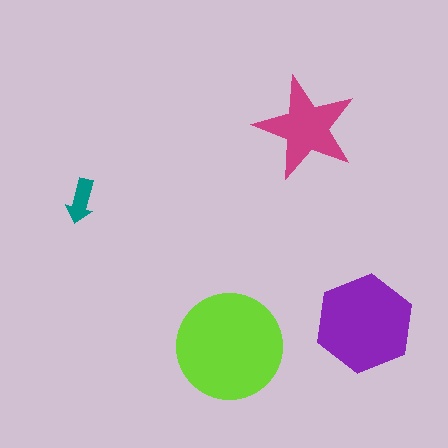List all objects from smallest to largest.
The teal arrow, the magenta star, the purple hexagon, the lime circle.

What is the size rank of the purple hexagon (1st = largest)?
2nd.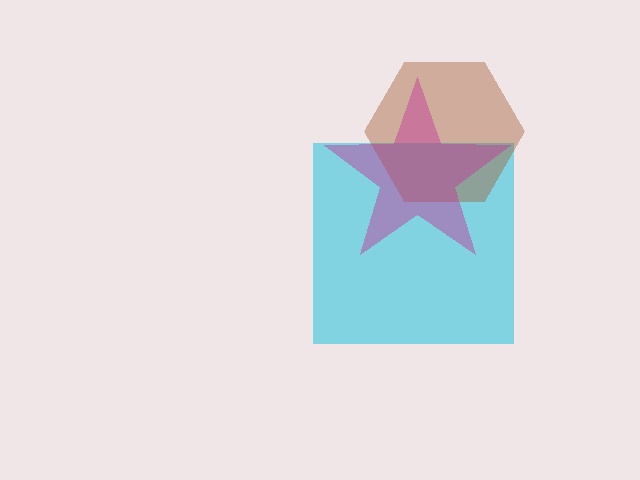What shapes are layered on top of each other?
The layered shapes are: a cyan square, a brown hexagon, a magenta star.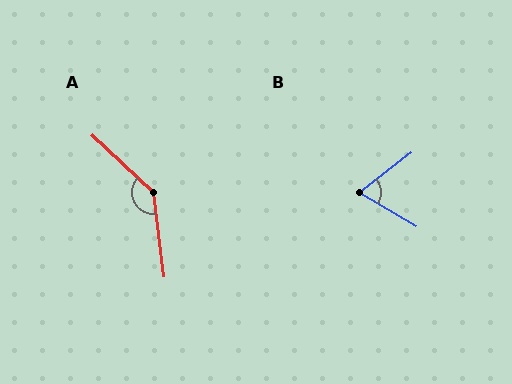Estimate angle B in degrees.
Approximately 69 degrees.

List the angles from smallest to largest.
B (69°), A (140°).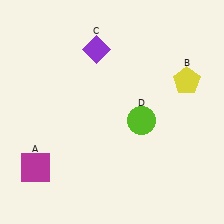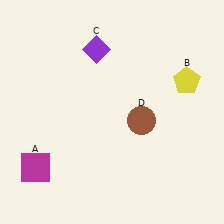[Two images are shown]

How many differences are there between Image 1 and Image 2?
There is 1 difference between the two images.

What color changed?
The circle (D) changed from lime in Image 1 to brown in Image 2.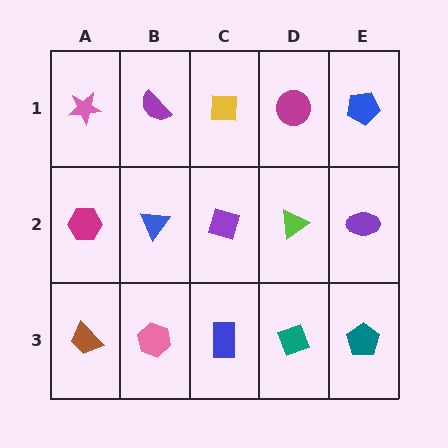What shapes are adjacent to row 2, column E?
A blue pentagon (row 1, column E), a teal pentagon (row 3, column E), a lime triangle (row 2, column D).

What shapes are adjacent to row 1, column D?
A lime triangle (row 2, column D), a yellow square (row 1, column C), a blue pentagon (row 1, column E).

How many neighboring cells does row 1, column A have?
2.